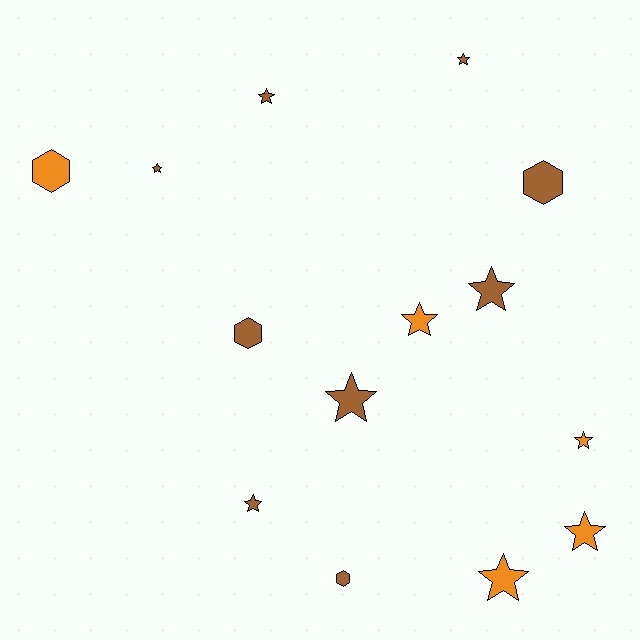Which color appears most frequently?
Brown, with 9 objects.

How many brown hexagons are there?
There are 3 brown hexagons.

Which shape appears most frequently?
Star, with 10 objects.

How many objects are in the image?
There are 14 objects.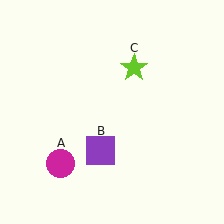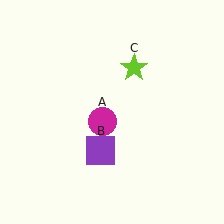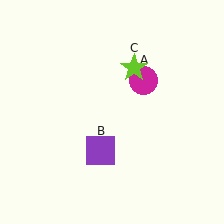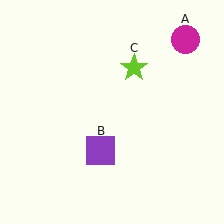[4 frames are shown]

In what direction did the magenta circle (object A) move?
The magenta circle (object A) moved up and to the right.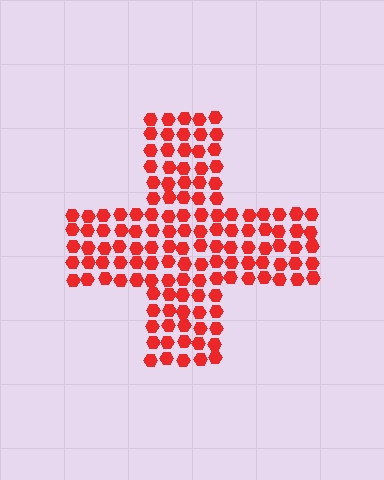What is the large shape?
The large shape is a cross.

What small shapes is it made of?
It is made of small hexagons.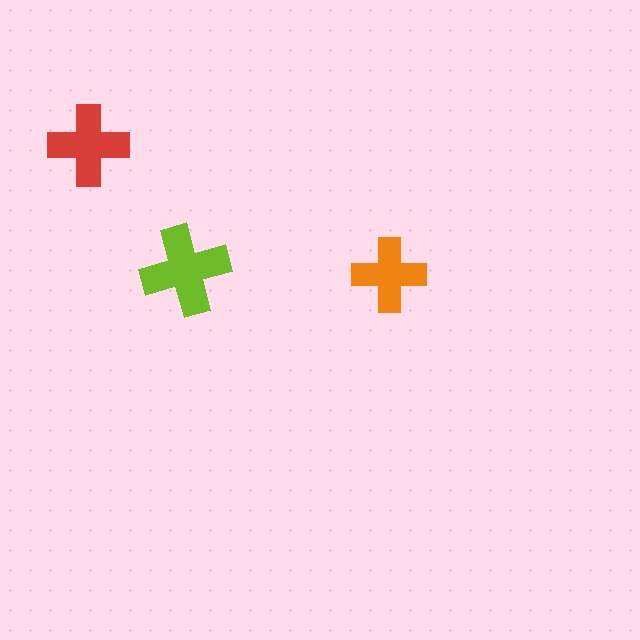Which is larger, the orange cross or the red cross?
The red one.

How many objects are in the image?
There are 3 objects in the image.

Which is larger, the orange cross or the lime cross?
The lime one.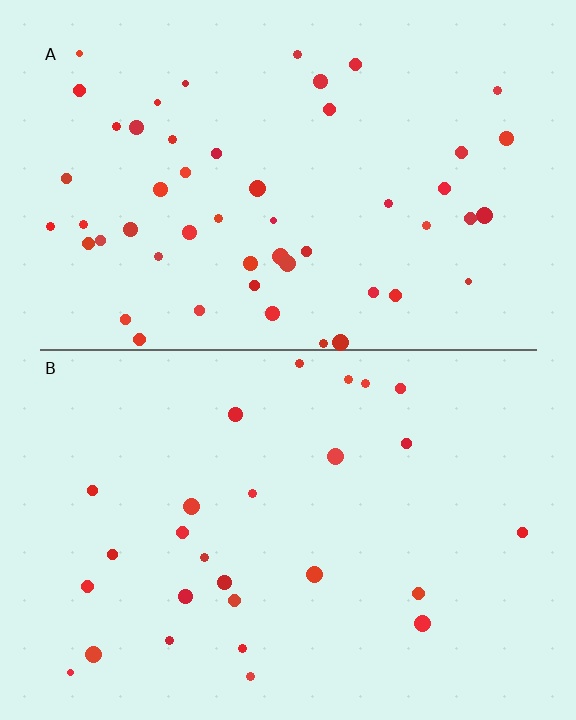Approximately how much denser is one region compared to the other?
Approximately 1.9× — region A over region B.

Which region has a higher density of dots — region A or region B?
A (the top).